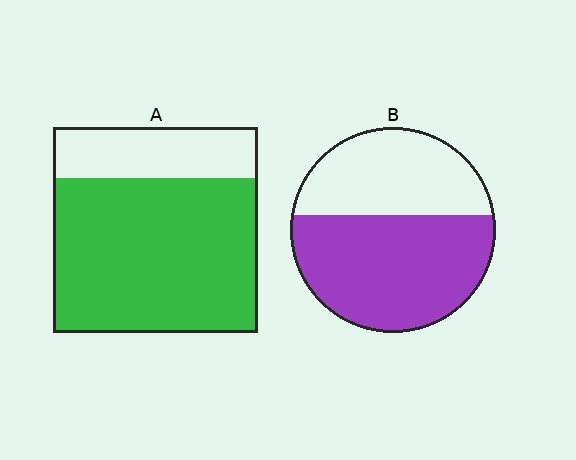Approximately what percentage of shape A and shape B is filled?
A is approximately 75% and B is approximately 60%.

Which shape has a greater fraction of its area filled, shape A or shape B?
Shape A.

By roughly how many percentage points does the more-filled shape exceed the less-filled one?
By roughly 15 percentage points (A over B).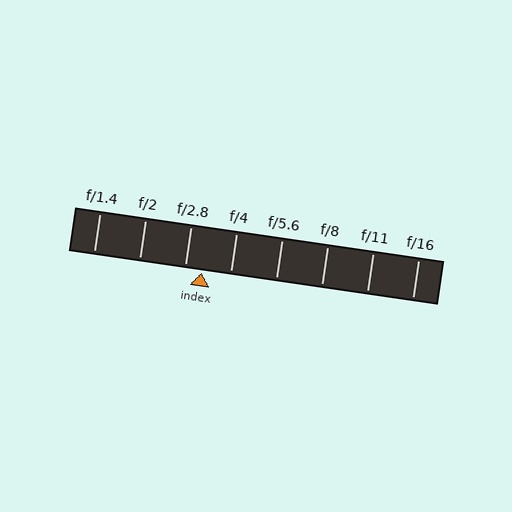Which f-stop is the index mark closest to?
The index mark is closest to f/2.8.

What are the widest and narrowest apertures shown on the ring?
The widest aperture shown is f/1.4 and the narrowest is f/16.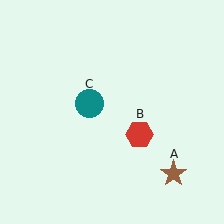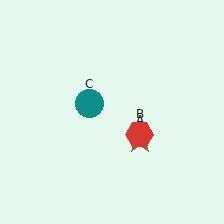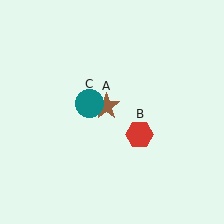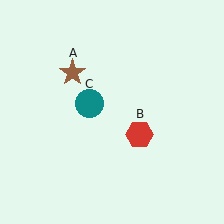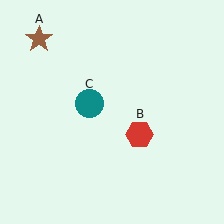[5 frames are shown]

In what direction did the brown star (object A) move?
The brown star (object A) moved up and to the left.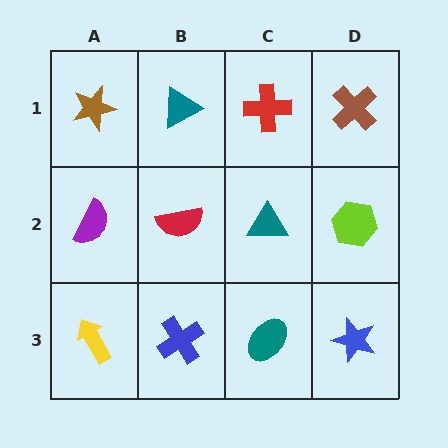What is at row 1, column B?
A teal triangle.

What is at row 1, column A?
A brown star.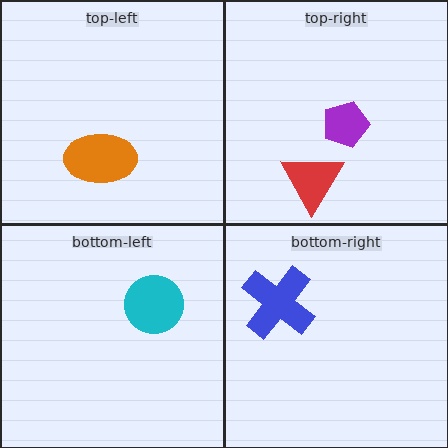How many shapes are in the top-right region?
2.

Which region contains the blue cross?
The bottom-right region.